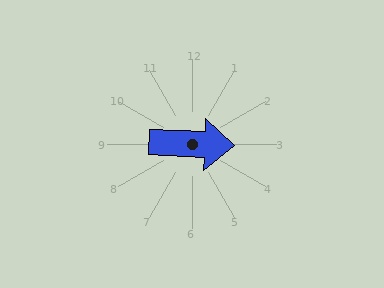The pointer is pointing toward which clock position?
Roughly 3 o'clock.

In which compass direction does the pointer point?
East.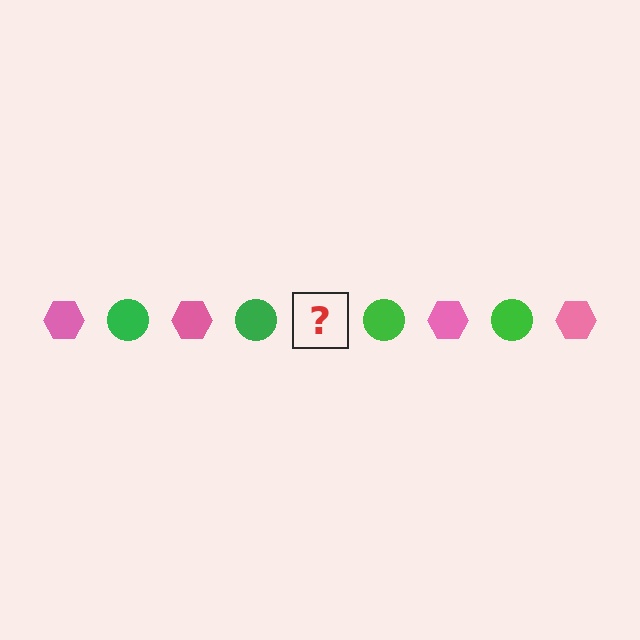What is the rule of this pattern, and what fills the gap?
The rule is that the pattern alternates between pink hexagon and green circle. The gap should be filled with a pink hexagon.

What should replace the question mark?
The question mark should be replaced with a pink hexagon.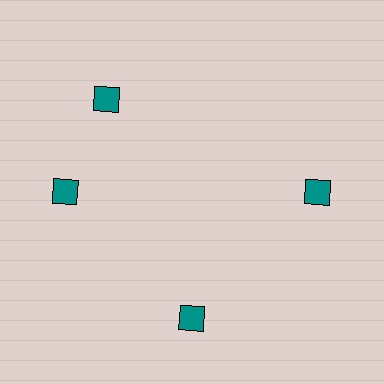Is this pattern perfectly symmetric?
No. The 4 teal diamonds are arranged in a ring, but one element near the 12 o'clock position is rotated out of alignment along the ring, breaking the 4-fold rotational symmetry.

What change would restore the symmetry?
The symmetry would be restored by rotating it back into even spacing with its neighbors so that all 4 diamonds sit at equal angles and equal distance from the center.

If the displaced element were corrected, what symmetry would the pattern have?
It would have 4-fold rotational symmetry — the pattern would map onto itself every 90 degrees.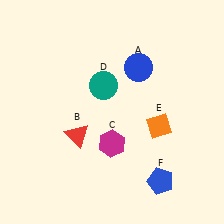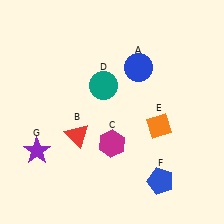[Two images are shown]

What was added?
A purple star (G) was added in Image 2.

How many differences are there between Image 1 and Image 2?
There is 1 difference between the two images.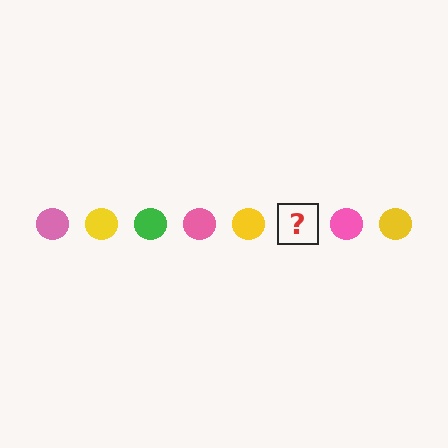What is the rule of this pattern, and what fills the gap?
The rule is that the pattern cycles through pink, yellow, green circles. The gap should be filled with a green circle.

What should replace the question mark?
The question mark should be replaced with a green circle.